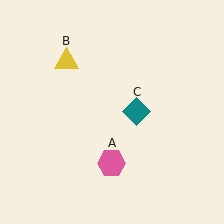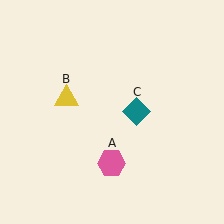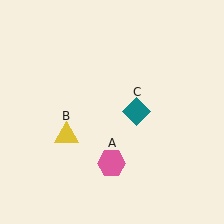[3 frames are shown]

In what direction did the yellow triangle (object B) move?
The yellow triangle (object B) moved down.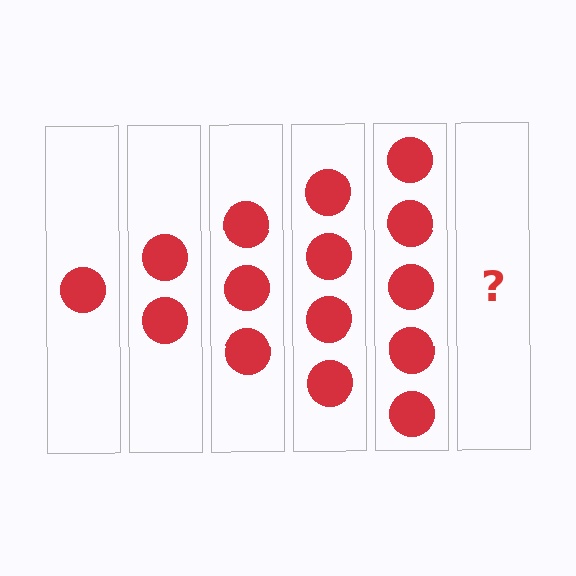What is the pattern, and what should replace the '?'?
The pattern is that each step adds one more circle. The '?' should be 6 circles.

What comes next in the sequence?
The next element should be 6 circles.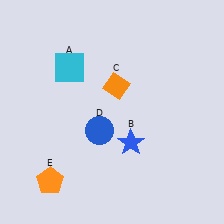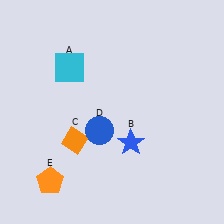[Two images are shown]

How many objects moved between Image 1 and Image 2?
1 object moved between the two images.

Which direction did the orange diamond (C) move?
The orange diamond (C) moved down.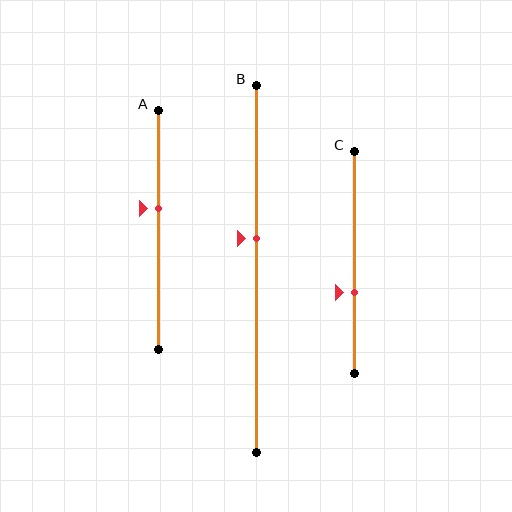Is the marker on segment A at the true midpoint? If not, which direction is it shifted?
No, the marker on segment A is shifted upward by about 9% of the segment length.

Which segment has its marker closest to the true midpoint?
Segment B has its marker closest to the true midpoint.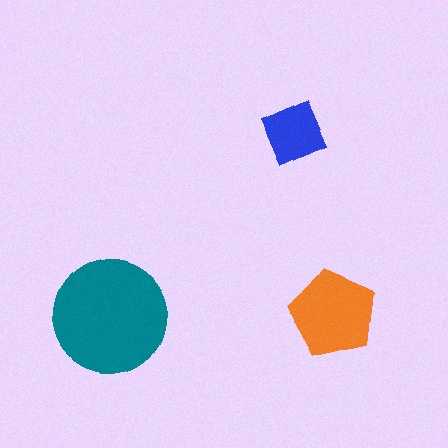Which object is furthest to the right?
The orange pentagon is rightmost.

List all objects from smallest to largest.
The blue square, the orange pentagon, the teal circle.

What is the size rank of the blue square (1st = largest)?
3rd.